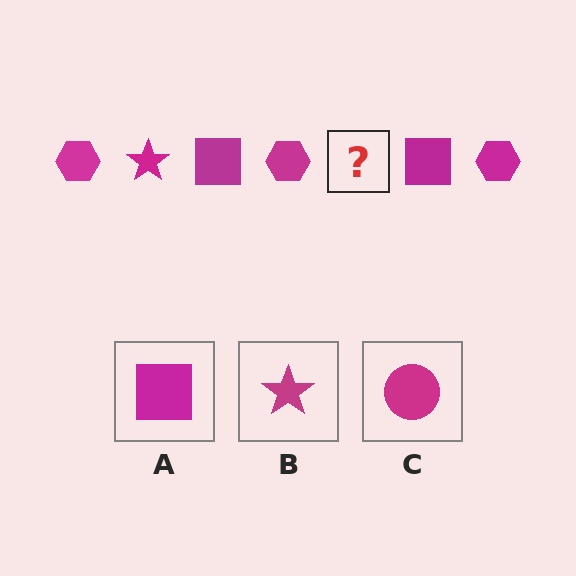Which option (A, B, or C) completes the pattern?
B.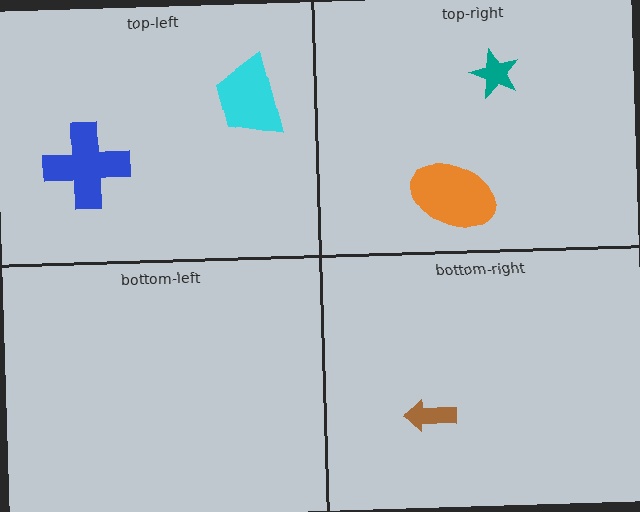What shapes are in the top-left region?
The blue cross, the cyan trapezoid.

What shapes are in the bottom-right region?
The brown arrow.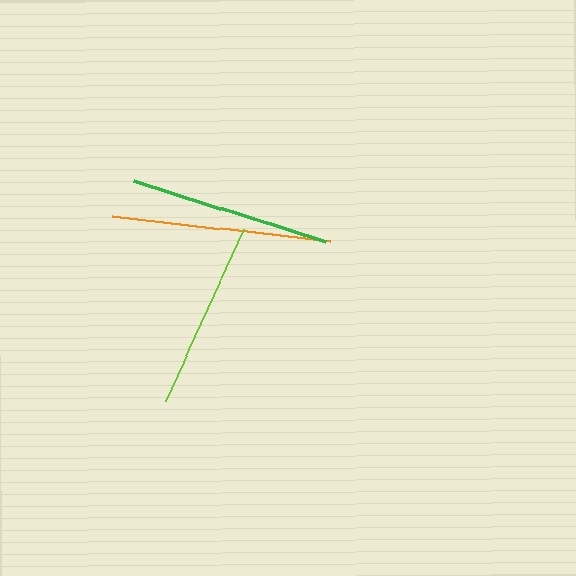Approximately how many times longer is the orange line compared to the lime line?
The orange line is approximately 1.2 times the length of the lime line.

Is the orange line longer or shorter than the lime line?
The orange line is longer than the lime line.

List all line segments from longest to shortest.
From longest to shortest: orange, green, lime.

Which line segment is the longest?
The orange line is the longest at approximately 219 pixels.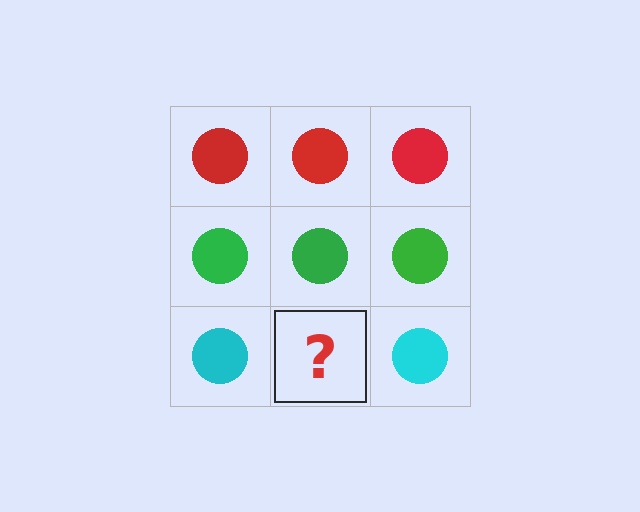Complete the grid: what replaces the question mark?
The question mark should be replaced with a cyan circle.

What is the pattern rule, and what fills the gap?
The rule is that each row has a consistent color. The gap should be filled with a cyan circle.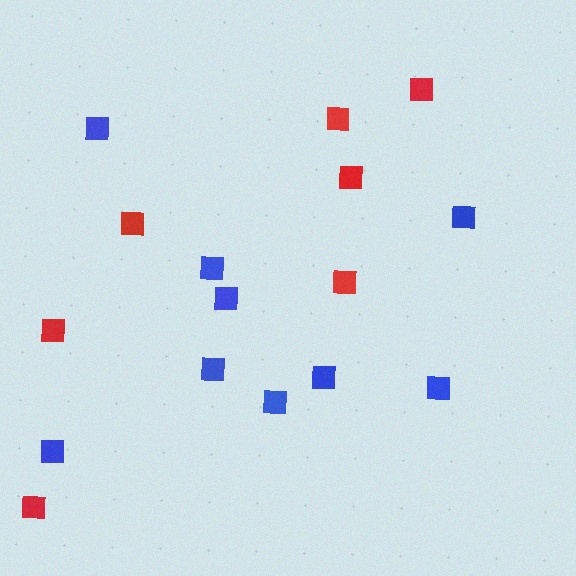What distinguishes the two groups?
There are 2 groups: one group of red squares (7) and one group of blue squares (9).